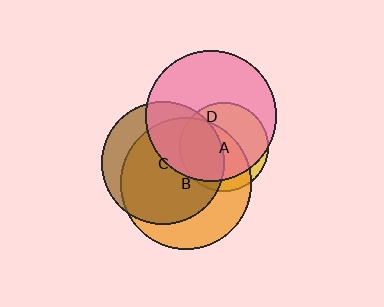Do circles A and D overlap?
Yes.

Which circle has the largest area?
Circle B (orange).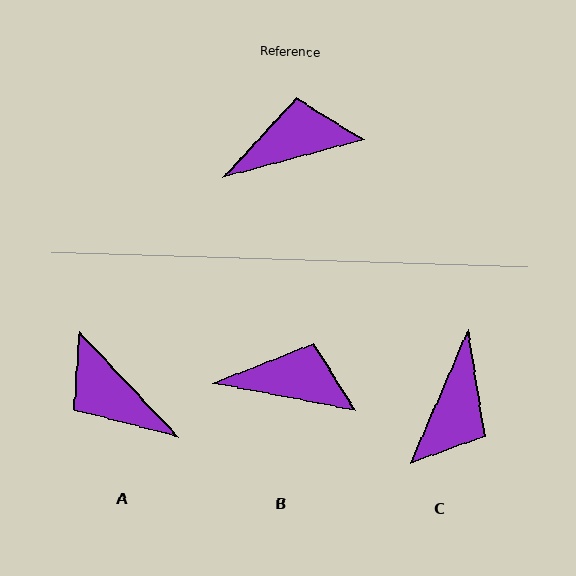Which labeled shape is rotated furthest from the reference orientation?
C, about 129 degrees away.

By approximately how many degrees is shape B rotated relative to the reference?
Approximately 26 degrees clockwise.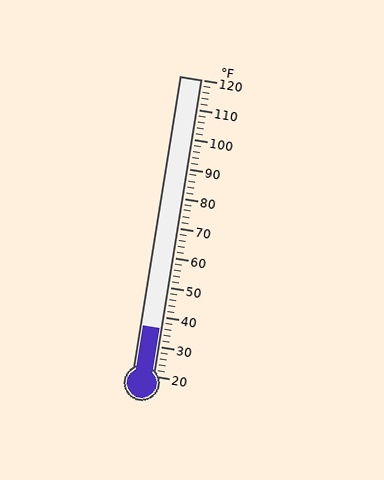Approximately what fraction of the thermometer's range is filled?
The thermometer is filled to approximately 15% of its range.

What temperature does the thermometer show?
The thermometer shows approximately 36°F.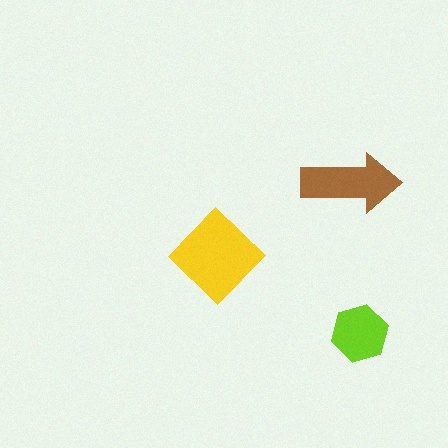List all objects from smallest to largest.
The lime hexagon, the brown arrow, the yellow diamond.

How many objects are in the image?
There are 3 objects in the image.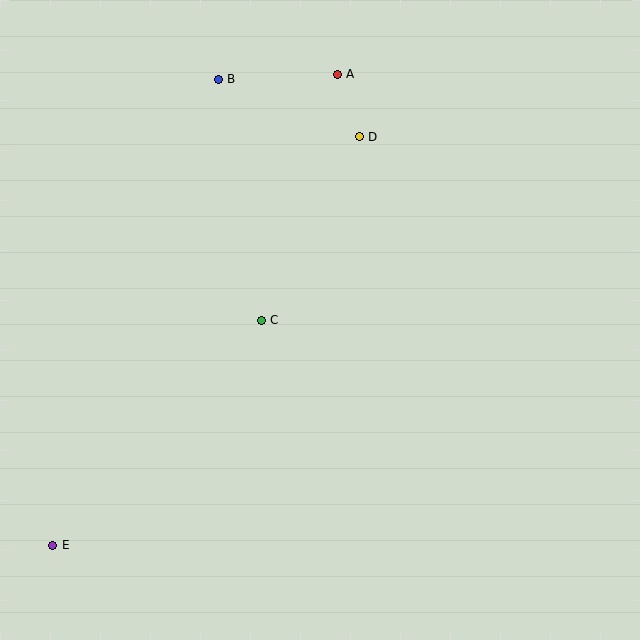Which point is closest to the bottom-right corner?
Point C is closest to the bottom-right corner.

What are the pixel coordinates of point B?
Point B is at (218, 79).